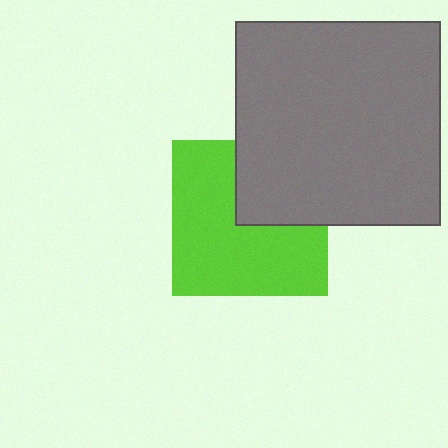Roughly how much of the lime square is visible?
Most of it is visible (roughly 67%).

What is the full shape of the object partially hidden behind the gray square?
The partially hidden object is a lime square.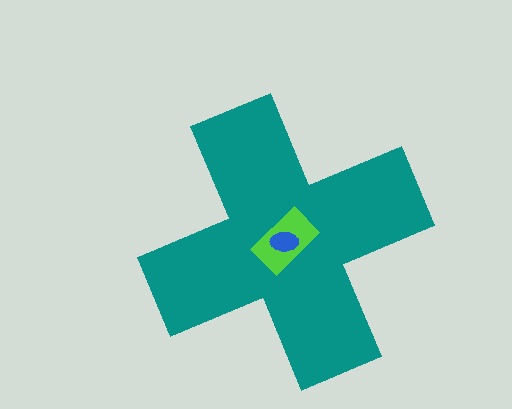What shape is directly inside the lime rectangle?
The blue ellipse.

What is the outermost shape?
The teal cross.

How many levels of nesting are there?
3.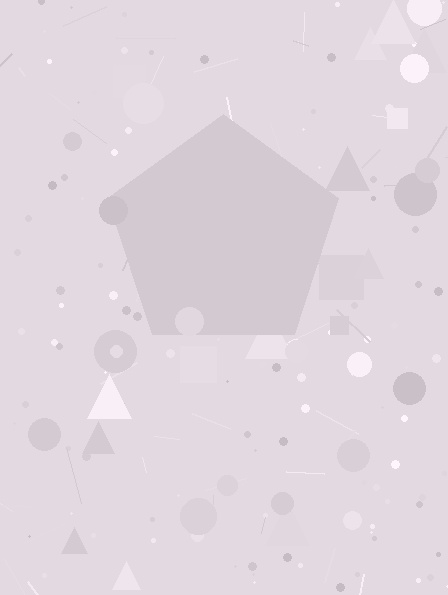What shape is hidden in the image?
A pentagon is hidden in the image.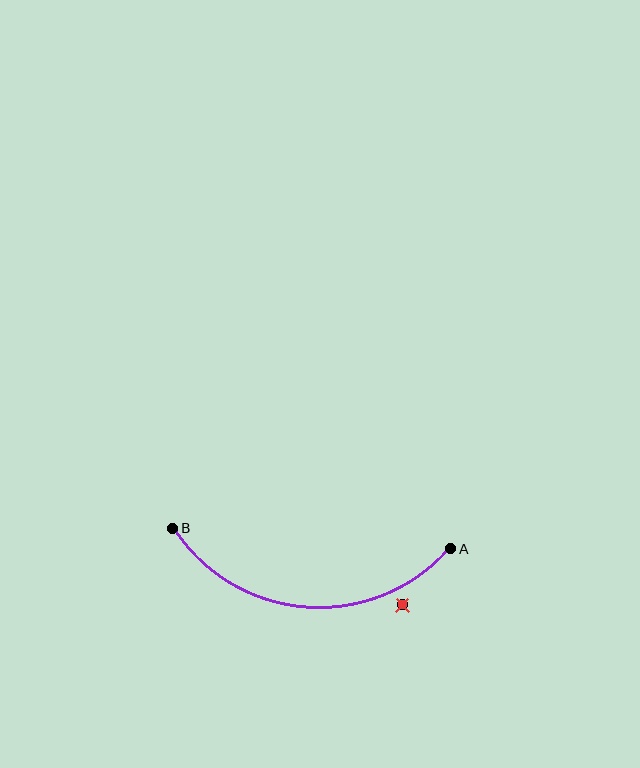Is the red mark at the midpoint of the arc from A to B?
No — the red mark does not lie on the arc at all. It sits slightly outside the curve.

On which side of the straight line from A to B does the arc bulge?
The arc bulges below the straight line connecting A and B.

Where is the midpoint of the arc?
The arc midpoint is the point on the curve farthest from the straight line joining A and B. It sits below that line.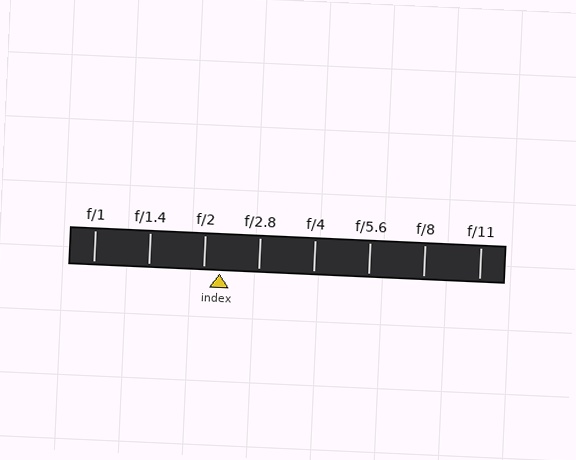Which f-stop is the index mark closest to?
The index mark is closest to f/2.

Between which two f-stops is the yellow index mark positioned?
The index mark is between f/2 and f/2.8.